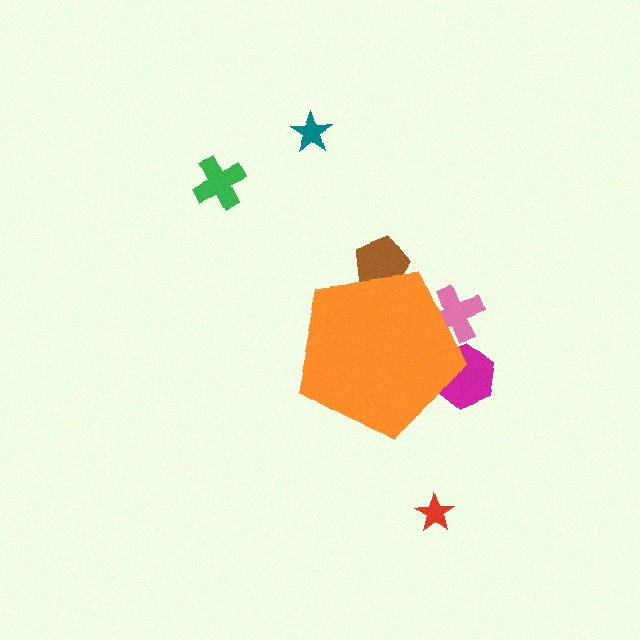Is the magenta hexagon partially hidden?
Yes, the magenta hexagon is partially hidden behind the orange pentagon.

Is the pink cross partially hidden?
Yes, the pink cross is partially hidden behind the orange pentagon.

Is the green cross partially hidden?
No, the green cross is fully visible.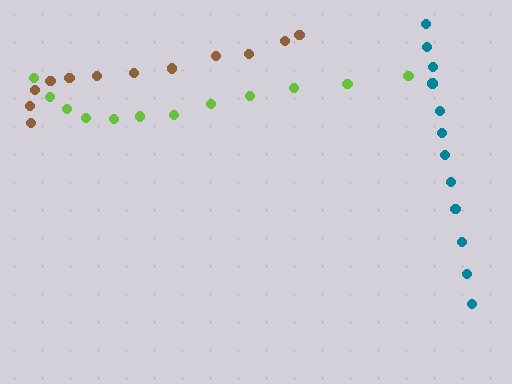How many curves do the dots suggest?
There are 3 distinct paths.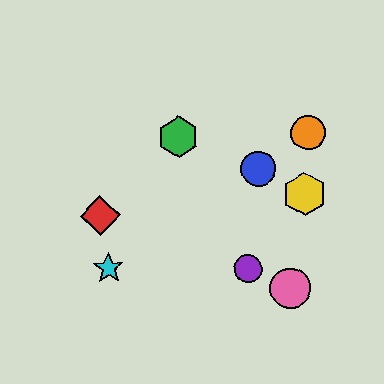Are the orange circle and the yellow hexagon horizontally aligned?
No, the orange circle is at y≈133 and the yellow hexagon is at y≈194.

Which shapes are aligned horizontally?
The green hexagon, the orange circle are aligned horizontally.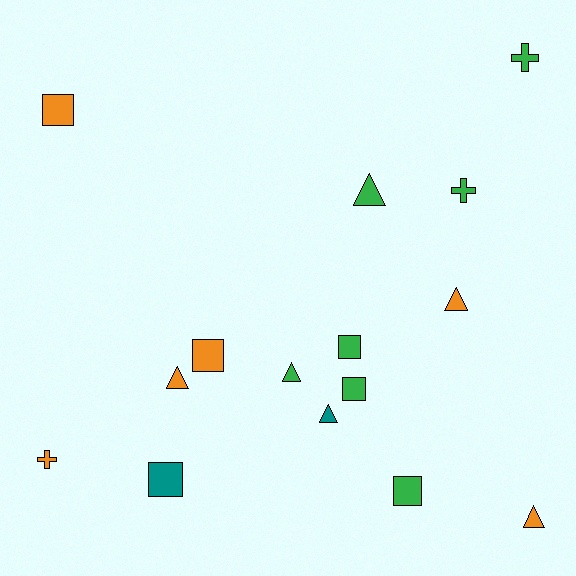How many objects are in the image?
There are 15 objects.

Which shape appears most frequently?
Triangle, with 6 objects.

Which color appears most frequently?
Green, with 7 objects.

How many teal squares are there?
There is 1 teal square.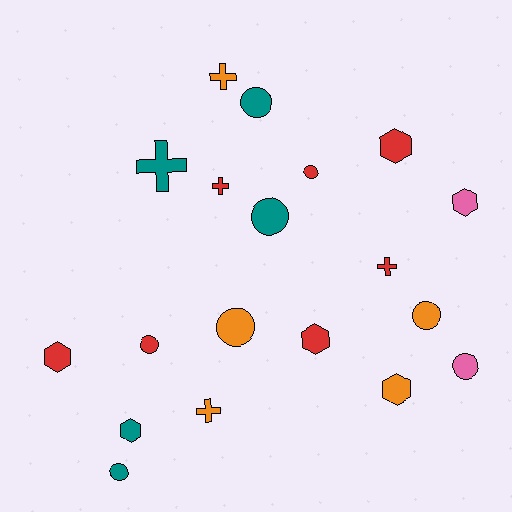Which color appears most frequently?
Red, with 7 objects.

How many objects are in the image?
There are 19 objects.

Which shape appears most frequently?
Circle, with 8 objects.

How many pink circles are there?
There is 1 pink circle.